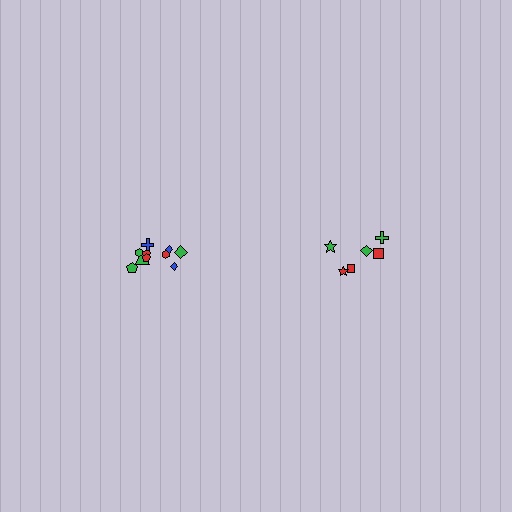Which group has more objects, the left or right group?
The left group.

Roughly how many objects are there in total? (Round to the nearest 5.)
Roughly 15 objects in total.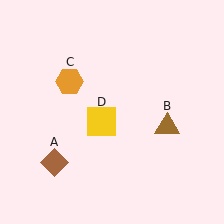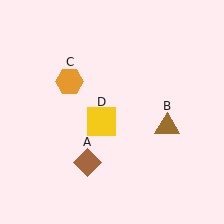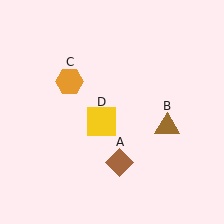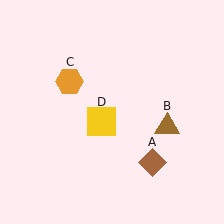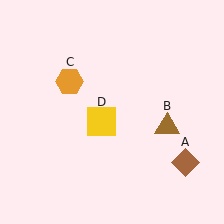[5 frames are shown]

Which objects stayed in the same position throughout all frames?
Brown triangle (object B) and orange hexagon (object C) and yellow square (object D) remained stationary.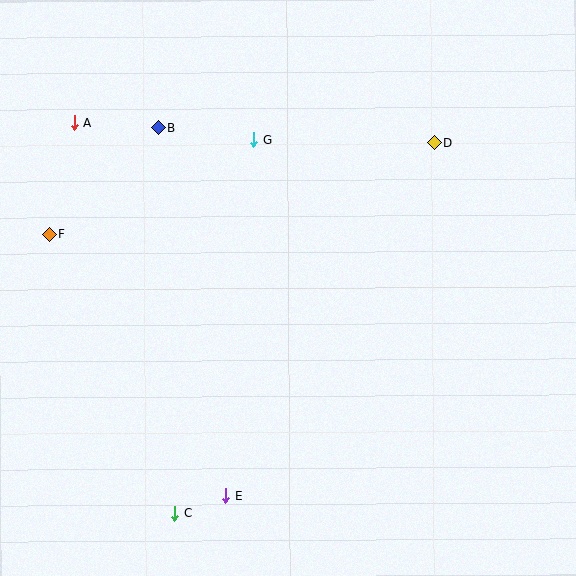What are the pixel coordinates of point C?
Point C is at (175, 513).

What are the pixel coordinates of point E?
Point E is at (226, 496).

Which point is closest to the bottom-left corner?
Point C is closest to the bottom-left corner.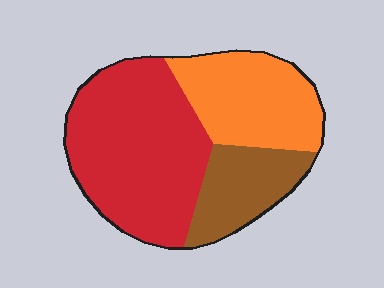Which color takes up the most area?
Red, at roughly 50%.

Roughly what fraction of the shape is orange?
Orange takes up about one third (1/3) of the shape.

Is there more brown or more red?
Red.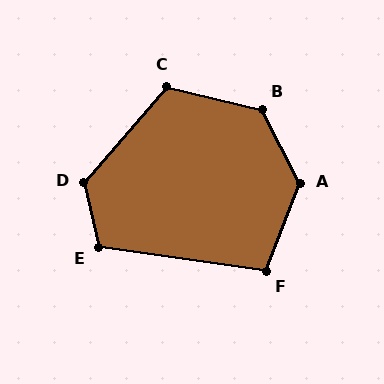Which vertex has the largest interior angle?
A, at approximately 132 degrees.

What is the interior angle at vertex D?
Approximately 126 degrees (obtuse).